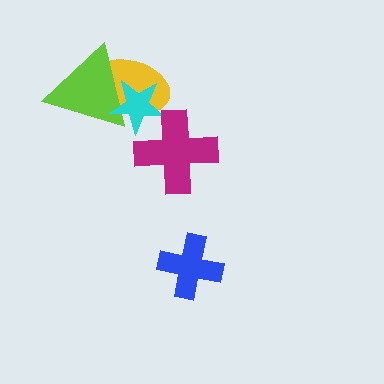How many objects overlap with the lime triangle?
2 objects overlap with the lime triangle.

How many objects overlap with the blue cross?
0 objects overlap with the blue cross.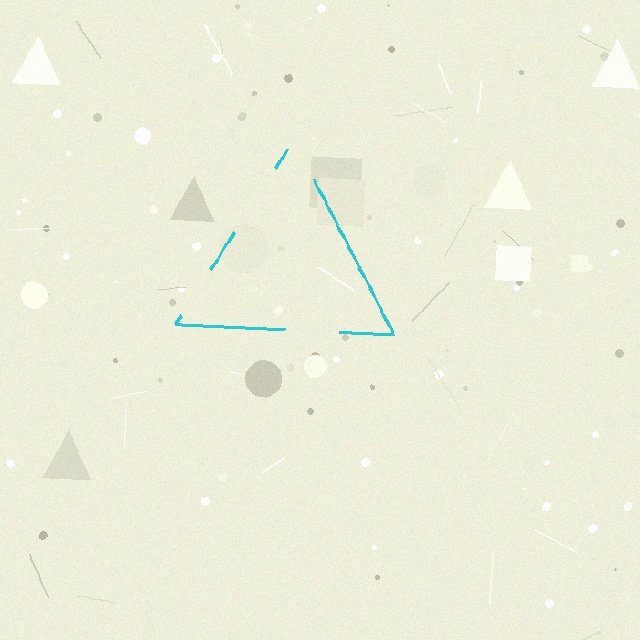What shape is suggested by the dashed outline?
The dashed outline suggests a triangle.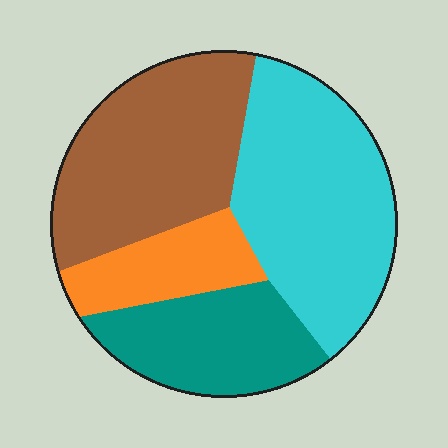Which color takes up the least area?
Orange, at roughly 15%.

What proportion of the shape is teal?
Teal takes up between a sixth and a third of the shape.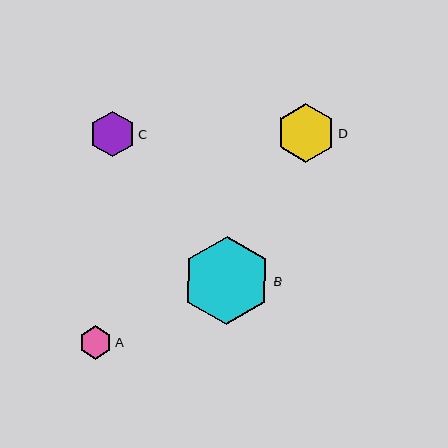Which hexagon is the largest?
Hexagon B is the largest with a size of approximately 88 pixels.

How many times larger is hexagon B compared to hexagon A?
Hexagon B is approximately 2.6 times the size of hexagon A.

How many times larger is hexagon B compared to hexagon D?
Hexagon B is approximately 1.5 times the size of hexagon D.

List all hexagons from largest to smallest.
From largest to smallest: B, D, C, A.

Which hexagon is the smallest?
Hexagon A is the smallest with a size of approximately 33 pixels.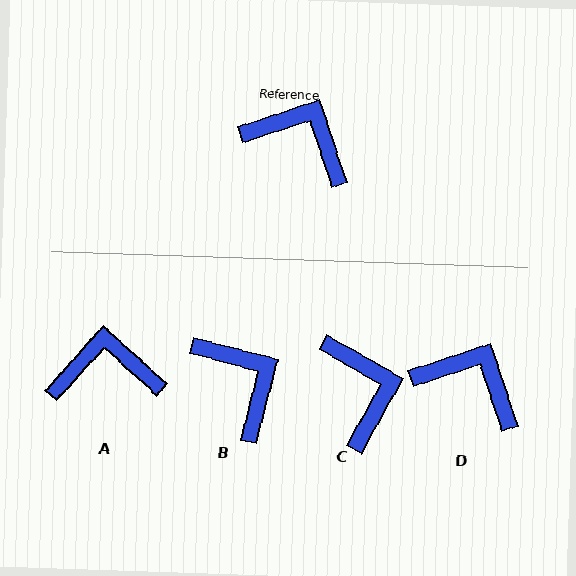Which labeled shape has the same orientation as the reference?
D.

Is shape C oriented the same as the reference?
No, it is off by about 48 degrees.